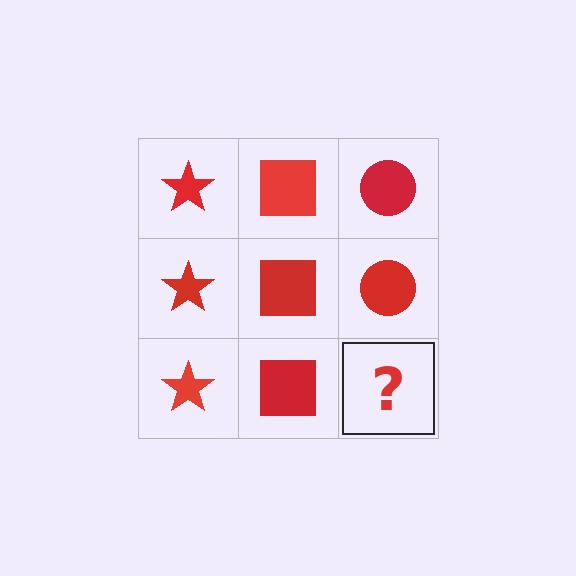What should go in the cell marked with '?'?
The missing cell should contain a red circle.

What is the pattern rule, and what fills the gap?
The rule is that each column has a consistent shape. The gap should be filled with a red circle.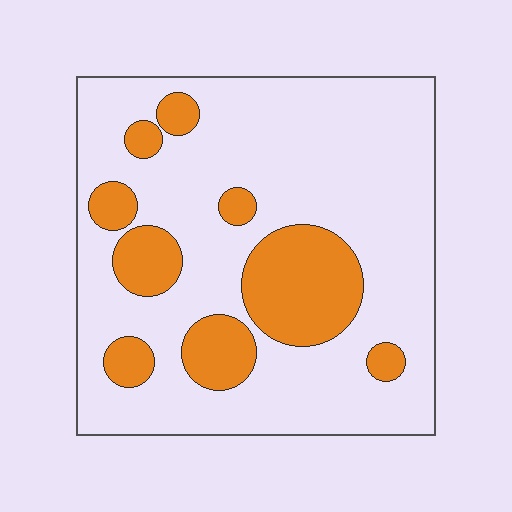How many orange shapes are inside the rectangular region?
9.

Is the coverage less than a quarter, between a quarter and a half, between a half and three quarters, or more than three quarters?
Less than a quarter.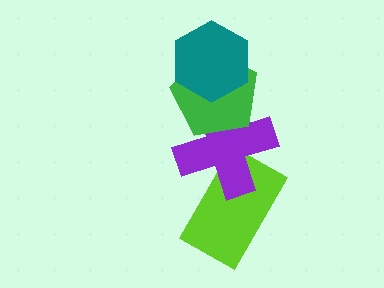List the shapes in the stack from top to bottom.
From top to bottom: the teal hexagon, the green pentagon, the purple cross, the lime rectangle.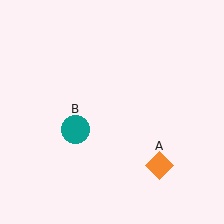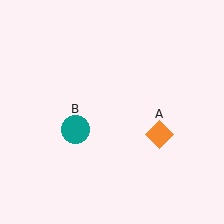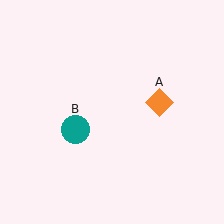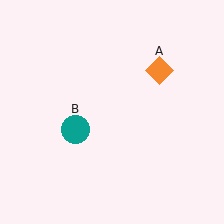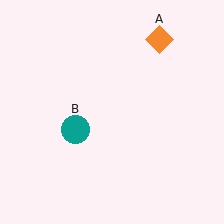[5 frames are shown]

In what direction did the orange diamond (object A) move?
The orange diamond (object A) moved up.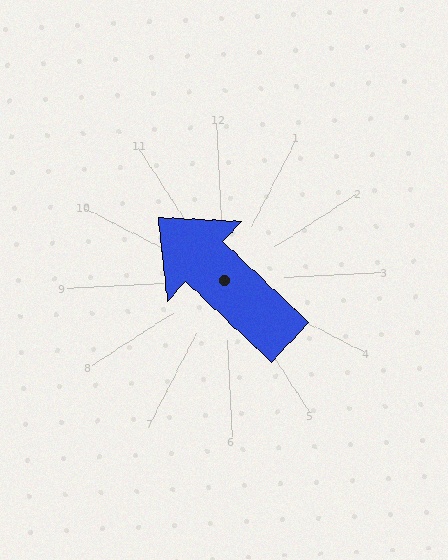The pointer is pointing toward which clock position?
Roughly 11 o'clock.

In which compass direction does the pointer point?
Northwest.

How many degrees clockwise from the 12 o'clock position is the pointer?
Approximately 316 degrees.